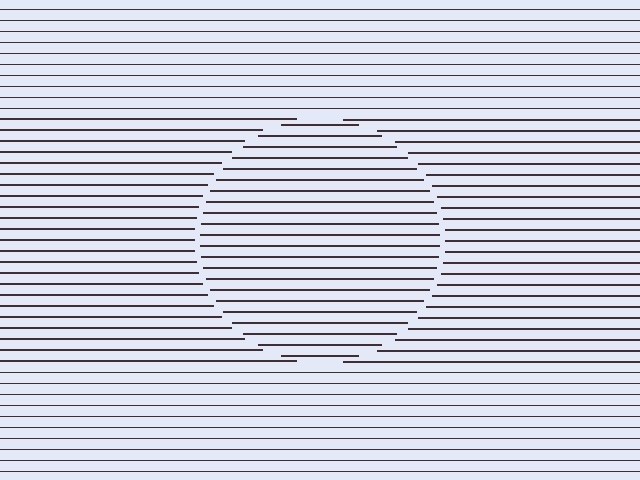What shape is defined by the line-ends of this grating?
An illusory circle. The interior of the shape contains the same grating, shifted by half a period — the contour is defined by the phase discontinuity where line-ends from the inner and outer gratings abut.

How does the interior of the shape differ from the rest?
The interior of the shape contains the same grating, shifted by half a period — the contour is defined by the phase discontinuity where line-ends from the inner and outer gratings abut.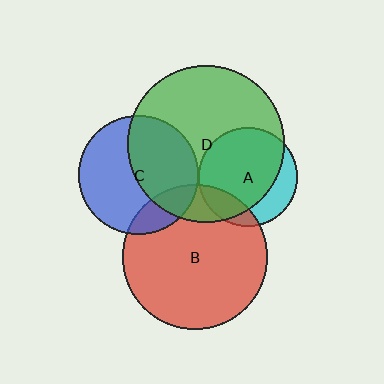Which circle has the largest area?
Circle D (green).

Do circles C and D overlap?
Yes.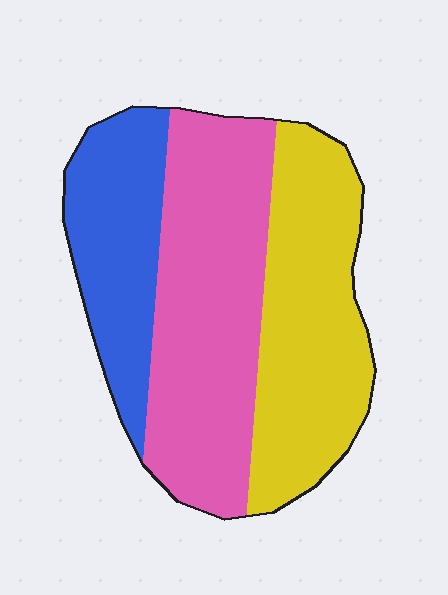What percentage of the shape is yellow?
Yellow covers around 35% of the shape.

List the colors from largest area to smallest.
From largest to smallest: pink, yellow, blue.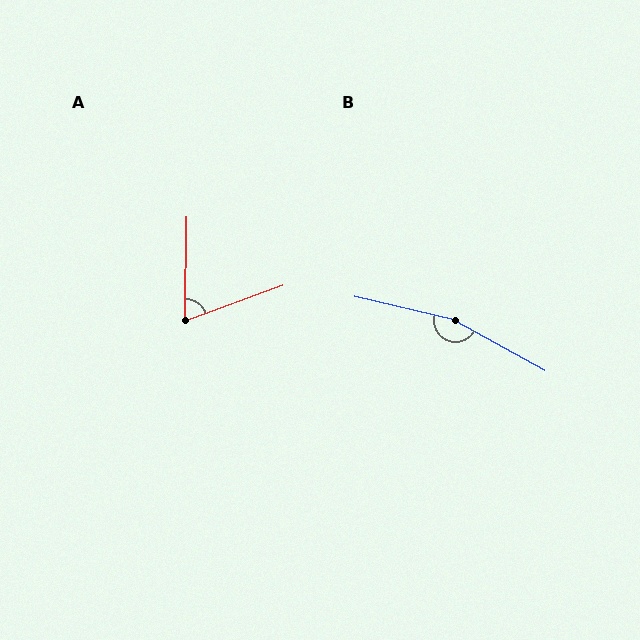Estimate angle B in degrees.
Approximately 164 degrees.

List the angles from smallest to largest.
A (69°), B (164°).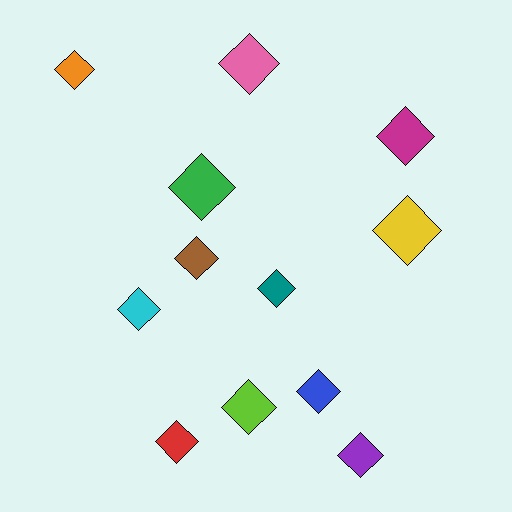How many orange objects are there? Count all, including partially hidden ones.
There is 1 orange object.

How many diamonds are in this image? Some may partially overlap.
There are 12 diamonds.